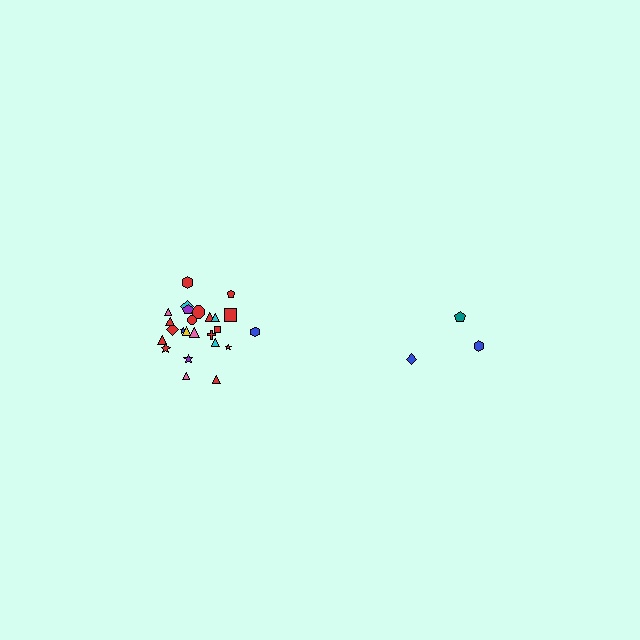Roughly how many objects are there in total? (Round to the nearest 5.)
Roughly 30 objects in total.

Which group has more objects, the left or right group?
The left group.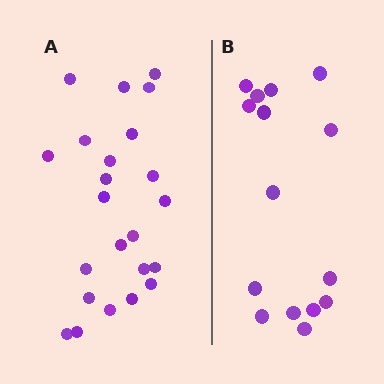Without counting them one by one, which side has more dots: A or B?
Region A (the left region) has more dots.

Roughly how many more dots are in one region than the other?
Region A has roughly 8 or so more dots than region B.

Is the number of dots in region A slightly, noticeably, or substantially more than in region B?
Region A has substantially more. The ratio is roughly 1.5 to 1.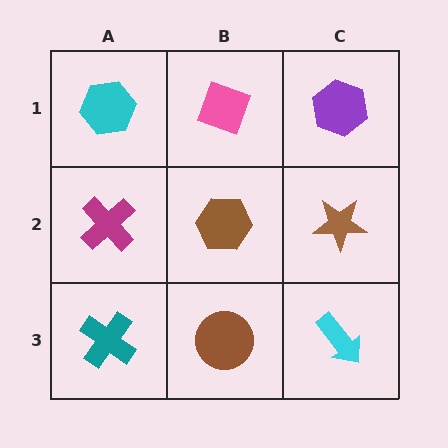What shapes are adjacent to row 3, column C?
A brown star (row 2, column C), a brown circle (row 3, column B).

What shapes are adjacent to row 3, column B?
A brown hexagon (row 2, column B), a teal cross (row 3, column A), a cyan arrow (row 3, column C).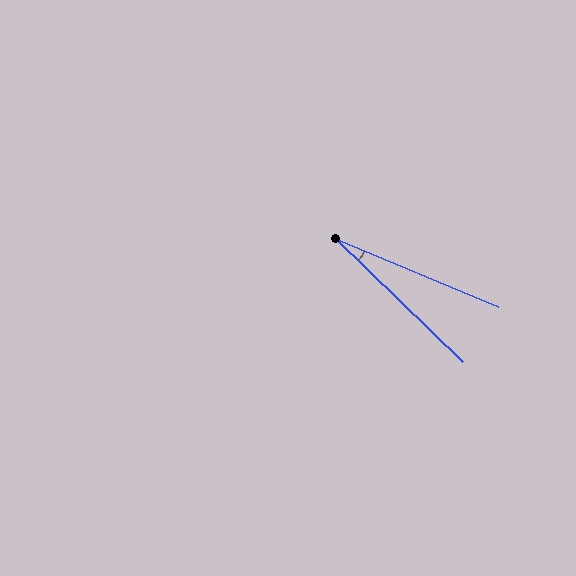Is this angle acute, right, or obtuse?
It is acute.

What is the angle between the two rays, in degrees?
Approximately 21 degrees.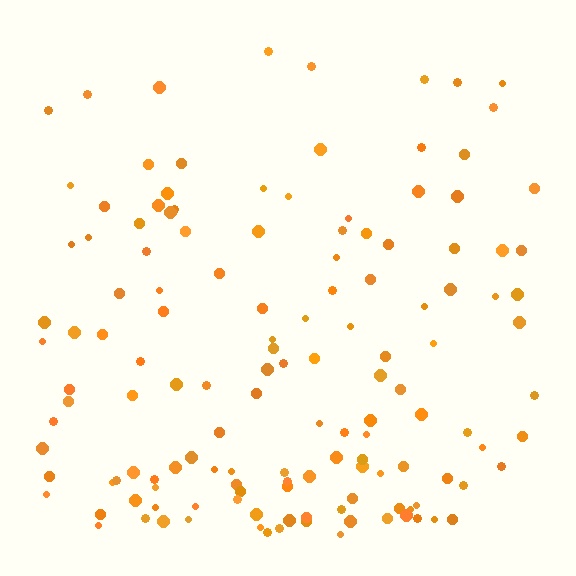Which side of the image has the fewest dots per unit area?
The top.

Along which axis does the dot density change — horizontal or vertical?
Vertical.